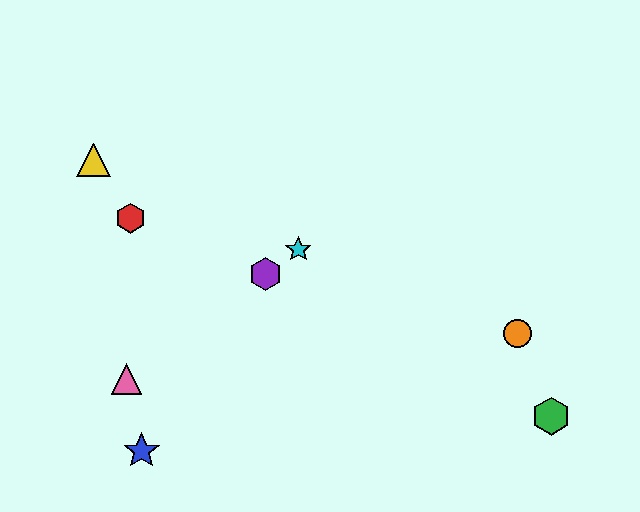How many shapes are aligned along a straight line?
3 shapes (the purple hexagon, the cyan star, the pink triangle) are aligned along a straight line.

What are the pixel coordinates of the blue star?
The blue star is at (142, 451).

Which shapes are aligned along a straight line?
The purple hexagon, the cyan star, the pink triangle are aligned along a straight line.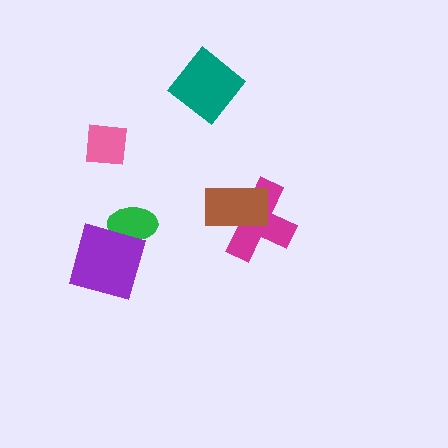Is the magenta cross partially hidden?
Yes, it is partially covered by another shape.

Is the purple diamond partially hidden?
No, no other shape covers it.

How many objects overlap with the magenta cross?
1 object overlaps with the magenta cross.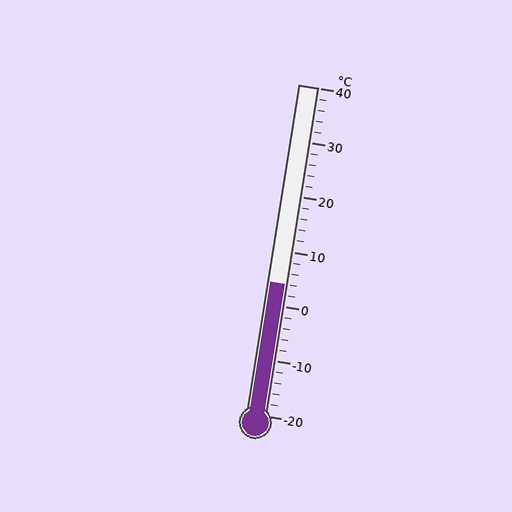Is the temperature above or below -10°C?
The temperature is above -10°C.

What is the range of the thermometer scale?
The thermometer scale ranges from -20°C to 40°C.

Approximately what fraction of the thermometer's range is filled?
The thermometer is filled to approximately 40% of its range.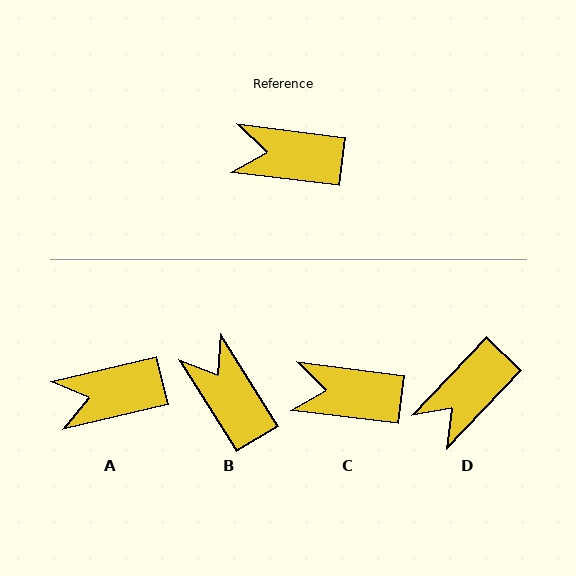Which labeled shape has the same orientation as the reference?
C.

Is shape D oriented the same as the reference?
No, it is off by about 53 degrees.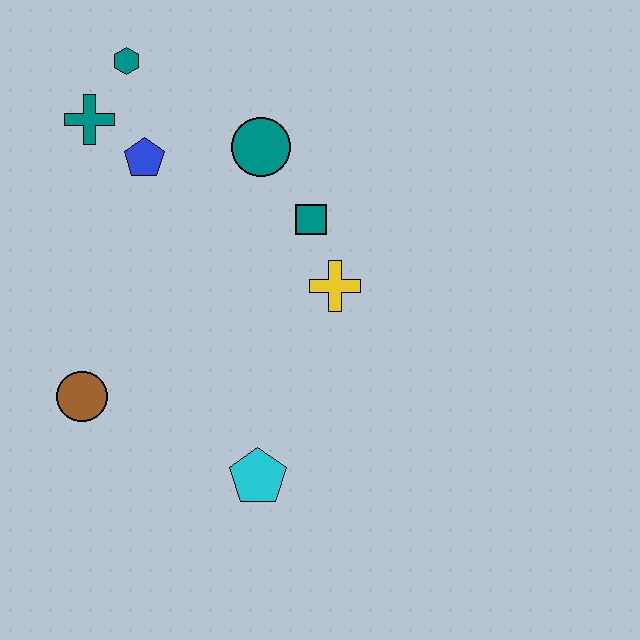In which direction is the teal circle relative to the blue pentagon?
The teal circle is to the right of the blue pentagon.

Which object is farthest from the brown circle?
The teal hexagon is farthest from the brown circle.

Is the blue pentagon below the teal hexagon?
Yes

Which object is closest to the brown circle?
The cyan pentagon is closest to the brown circle.